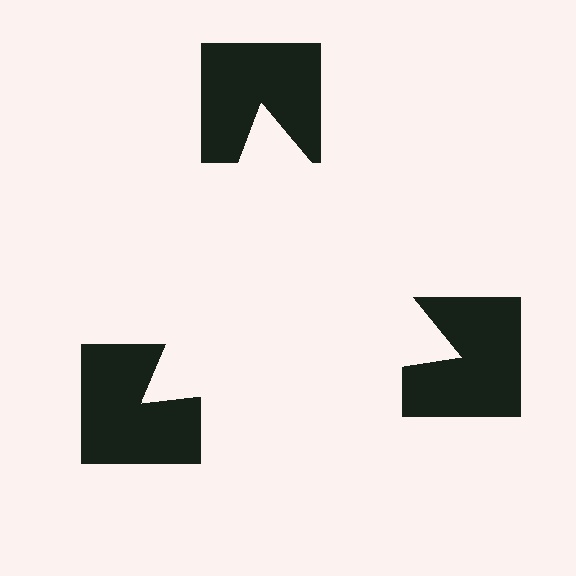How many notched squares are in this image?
There are 3 — one at each vertex of the illusory triangle.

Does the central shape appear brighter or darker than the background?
It typically appears slightly brighter than the background, even though no actual brightness change is drawn.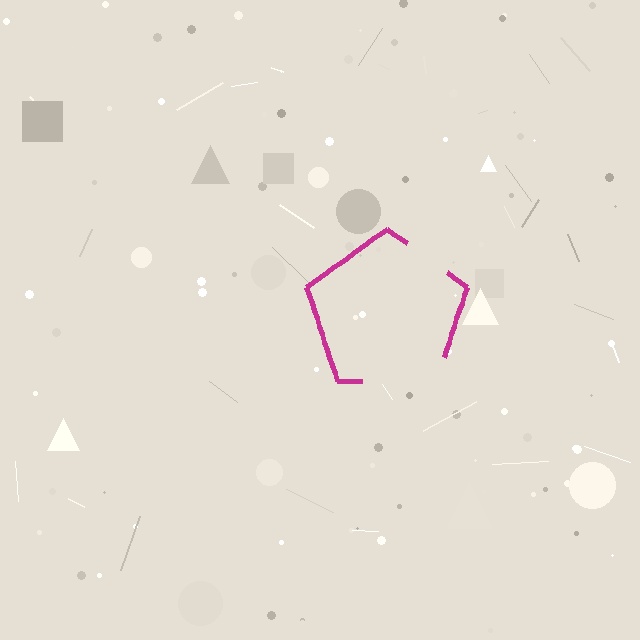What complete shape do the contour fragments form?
The contour fragments form a pentagon.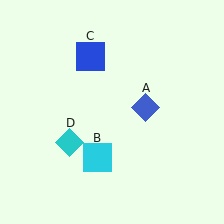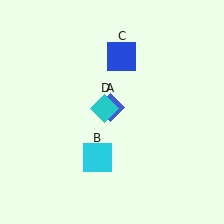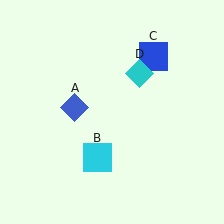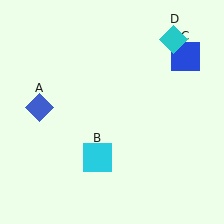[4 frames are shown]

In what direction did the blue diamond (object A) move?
The blue diamond (object A) moved left.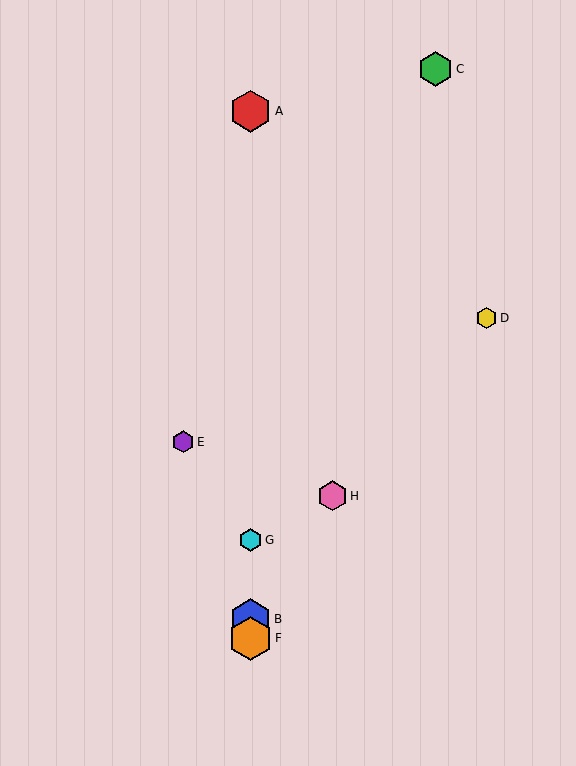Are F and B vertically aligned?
Yes, both are at x≈250.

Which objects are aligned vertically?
Objects A, B, F, G are aligned vertically.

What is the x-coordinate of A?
Object A is at x≈250.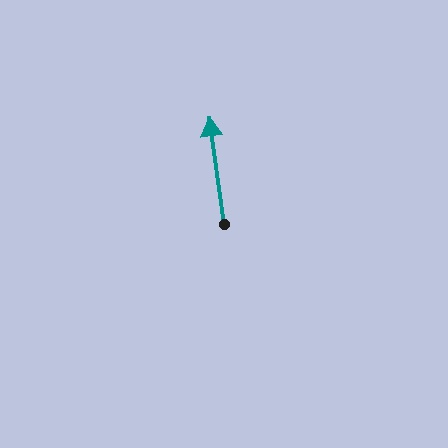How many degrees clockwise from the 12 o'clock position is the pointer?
Approximately 352 degrees.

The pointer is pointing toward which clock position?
Roughly 12 o'clock.